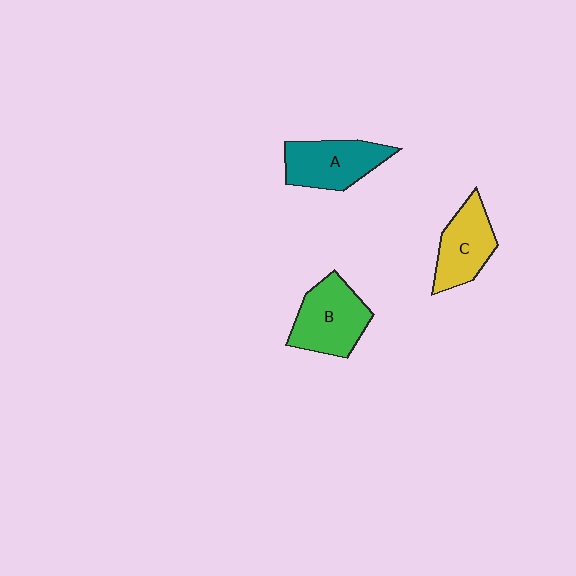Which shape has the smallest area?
Shape C (yellow).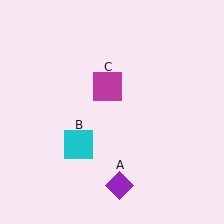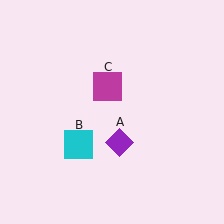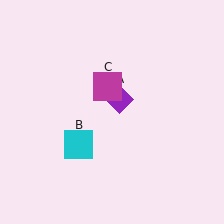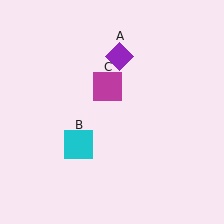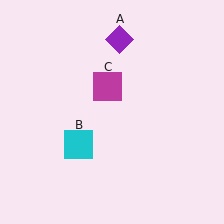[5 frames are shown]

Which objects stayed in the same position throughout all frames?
Cyan square (object B) and magenta square (object C) remained stationary.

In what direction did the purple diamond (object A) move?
The purple diamond (object A) moved up.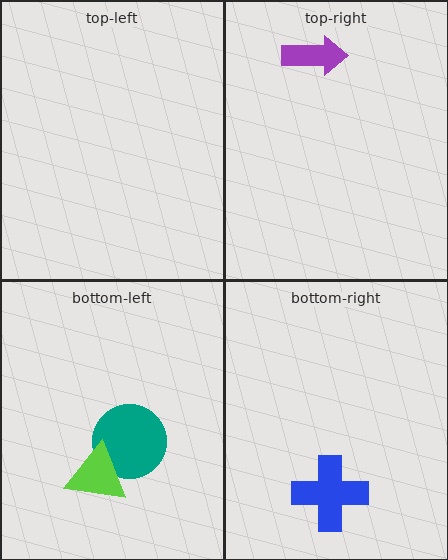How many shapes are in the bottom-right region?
1.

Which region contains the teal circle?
The bottom-left region.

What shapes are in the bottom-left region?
The teal circle, the lime triangle.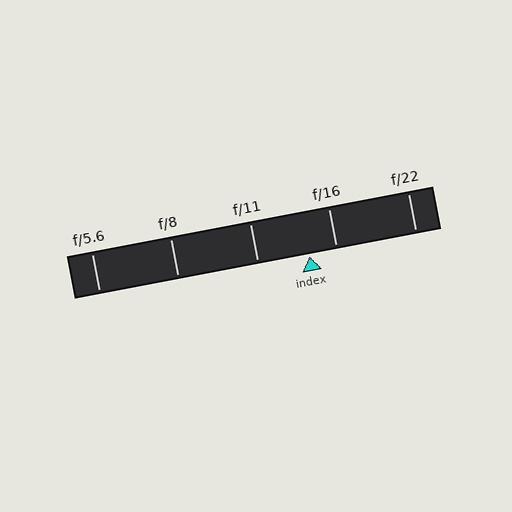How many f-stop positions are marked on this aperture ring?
There are 5 f-stop positions marked.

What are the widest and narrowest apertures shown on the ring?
The widest aperture shown is f/5.6 and the narrowest is f/22.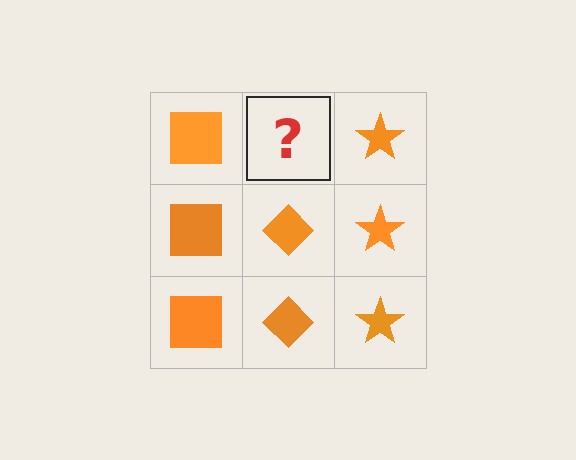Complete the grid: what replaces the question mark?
The question mark should be replaced with an orange diamond.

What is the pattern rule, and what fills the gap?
The rule is that each column has a consistent shape. The gap should be filled with an orange diamond.